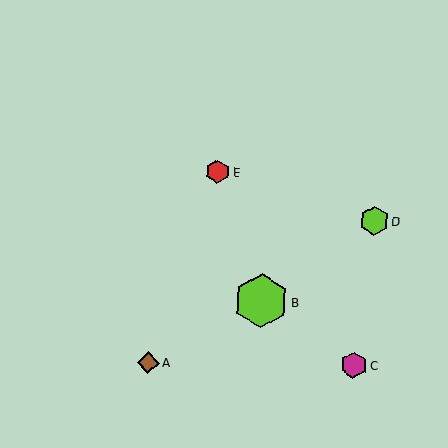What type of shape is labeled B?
Shape B is a lime hexagon.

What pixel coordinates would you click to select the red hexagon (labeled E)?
Click at (218, 172) to select the red hexagon E.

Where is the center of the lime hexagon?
The center of the lime hexagon is at (374, 221).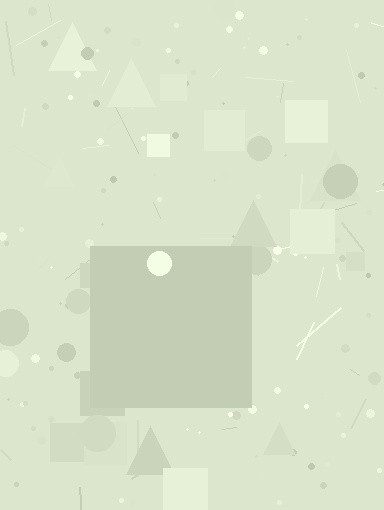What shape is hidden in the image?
A square is hidden in the image.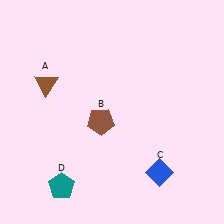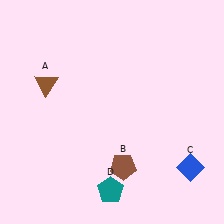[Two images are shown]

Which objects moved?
The objects that moved are: the brown pentagon (B), the blue diamond (C), the teal pentagon (D).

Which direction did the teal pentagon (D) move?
The teal pentagon (D) moved right.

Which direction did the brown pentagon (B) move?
The brown pentagon (B) moved down.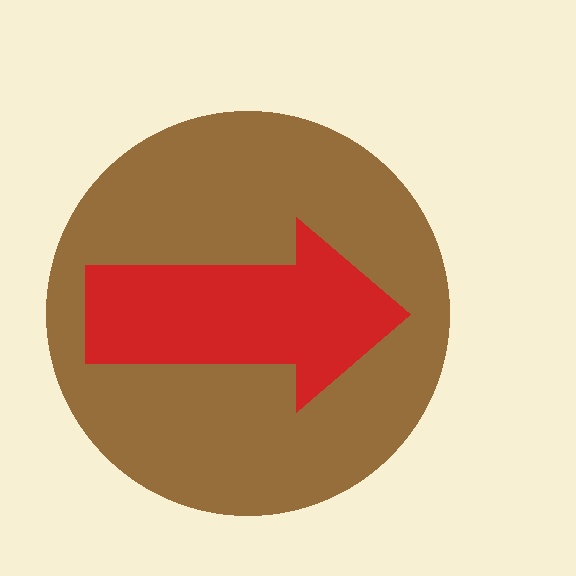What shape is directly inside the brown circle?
The red arrow.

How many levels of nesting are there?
2.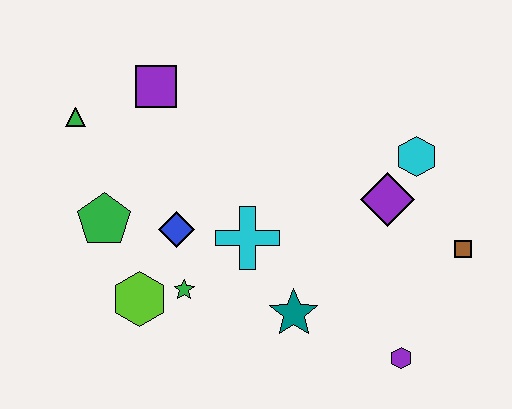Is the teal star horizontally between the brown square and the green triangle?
Yes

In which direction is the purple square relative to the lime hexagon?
The purple square is above the lime hexagon.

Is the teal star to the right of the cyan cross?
Yes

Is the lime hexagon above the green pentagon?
No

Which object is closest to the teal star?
The cyan cross is closest to the teal star.